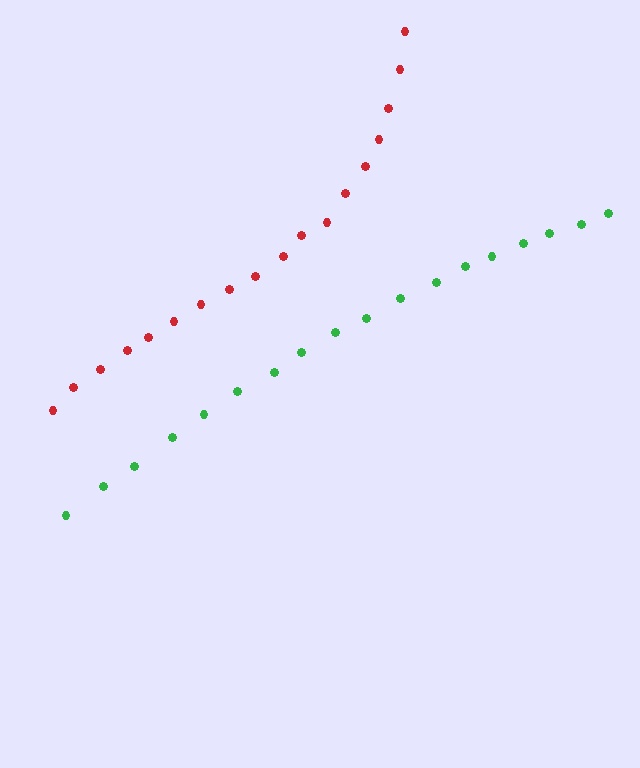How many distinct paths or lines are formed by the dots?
There are 2 distinct paths.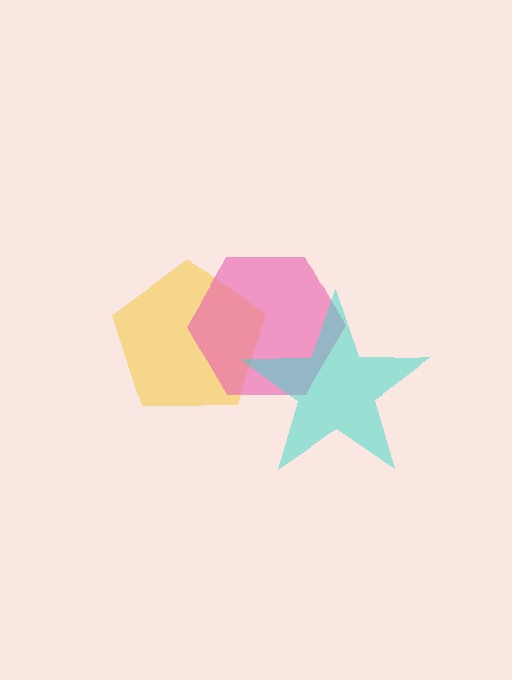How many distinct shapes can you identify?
There are 3 distinct shapes: a yellow pentagon, a pink hexagon, a cyan star.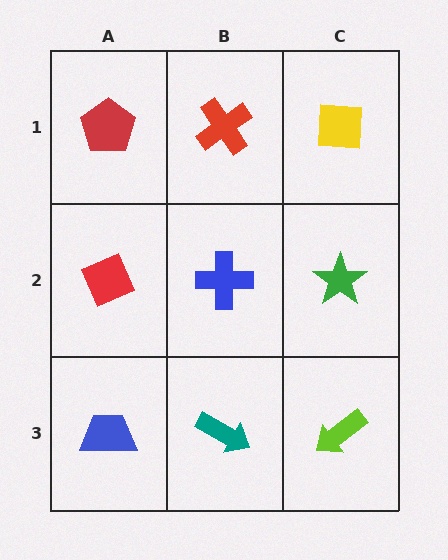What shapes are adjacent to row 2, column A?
A red pentagon (row 1, column A), a blue trapezoid (row 3, column A), a blue cross (row 2, column B).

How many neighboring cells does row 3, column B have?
3.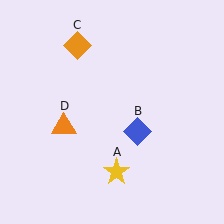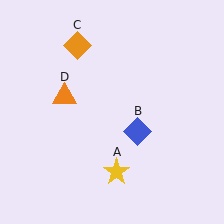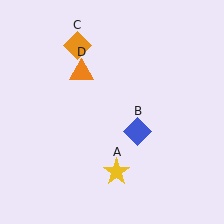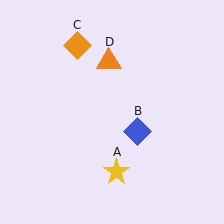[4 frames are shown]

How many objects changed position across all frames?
1 object changed position: orange triangle (object D).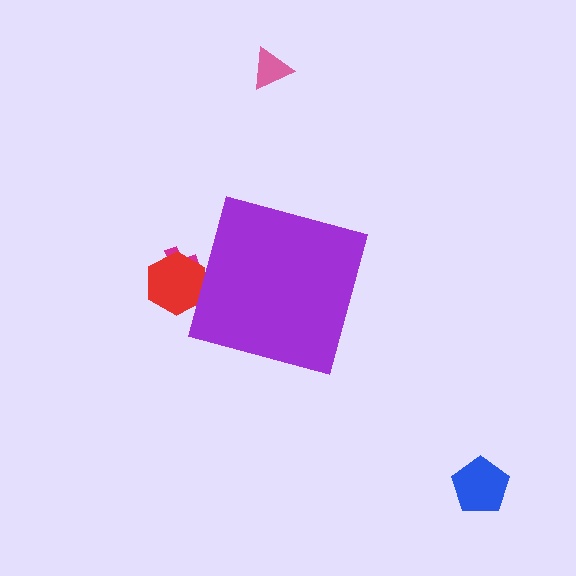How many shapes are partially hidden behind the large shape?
2 shapes are partially hidden.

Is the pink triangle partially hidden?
No, the pink triangle is fully visible.